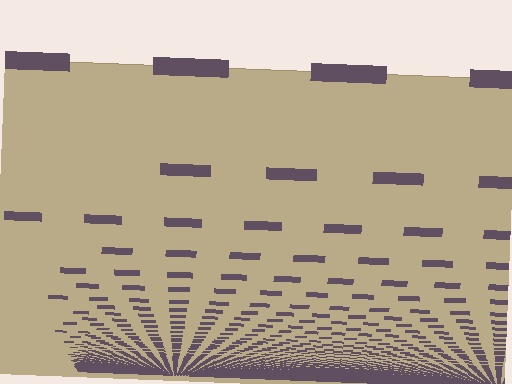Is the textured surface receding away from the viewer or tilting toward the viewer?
The surface appears to tilt toward the viewer. Texture elements get larger and sparser toward the top.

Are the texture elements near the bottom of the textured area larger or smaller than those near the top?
Smaller. The gradient is inverted — elements near the bottom are smaller and denser.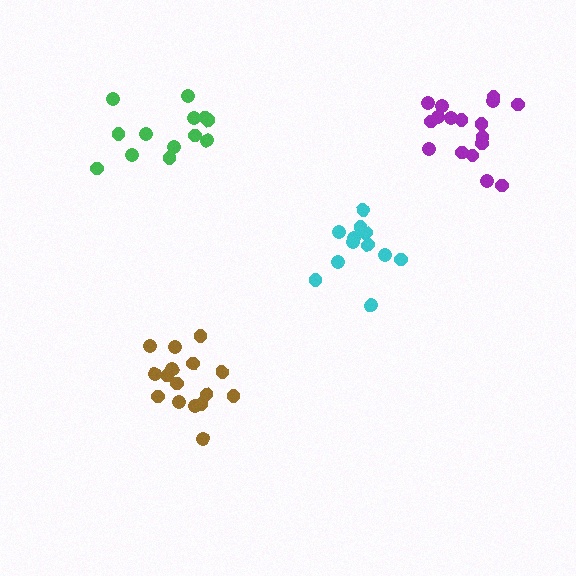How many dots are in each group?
Group 1: 12 dots, Group 2: 17 dots, Group 3: 16 dots, Group 4: 13 dots (58 total).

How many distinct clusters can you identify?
There are 4 distinct clusters.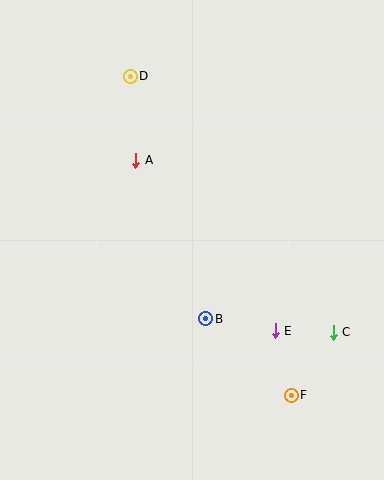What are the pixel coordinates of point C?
Point C is at (333, 332).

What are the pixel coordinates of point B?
Point B is at (206, 319).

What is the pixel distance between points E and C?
The distance between E and C is 58 pixels.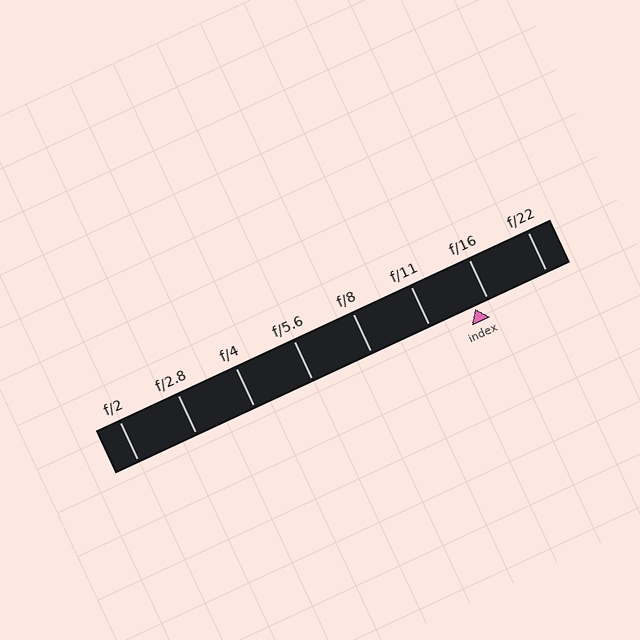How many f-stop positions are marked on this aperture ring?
There are 8 f-stop positions marked.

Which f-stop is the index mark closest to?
The index mark is closest to f/16.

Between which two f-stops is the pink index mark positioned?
The index mark is between f/11 and f/16.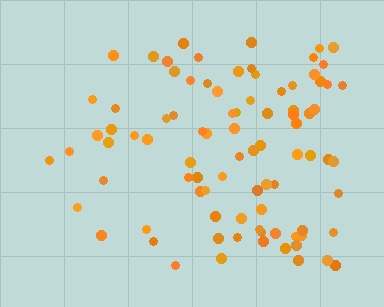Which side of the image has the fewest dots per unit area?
The left.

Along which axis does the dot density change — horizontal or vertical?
Horizontal.